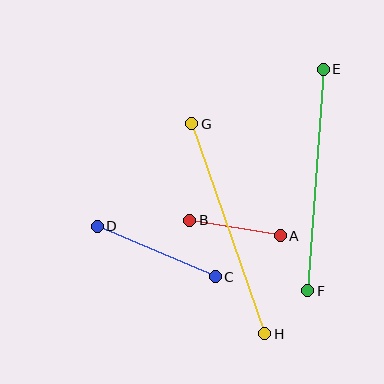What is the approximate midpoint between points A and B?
The midpoint is at approximately (235, 228) pixels.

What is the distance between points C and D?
The distance is approximately 128 pixels.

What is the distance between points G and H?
The distance is approximately 222 pixels.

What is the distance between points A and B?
The distance is approximately 92 pixels.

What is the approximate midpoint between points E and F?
The midpoint is at approximately (315, 180) pixels.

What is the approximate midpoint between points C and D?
The midpoint is at approximately (156, 252) pixels.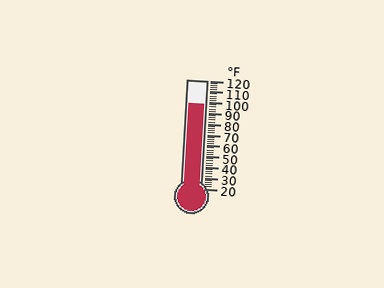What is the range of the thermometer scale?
The thermometer scale ranges from 20°F to 120°F.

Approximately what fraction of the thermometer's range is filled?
The thermometer is filled to approximately 80% of its range.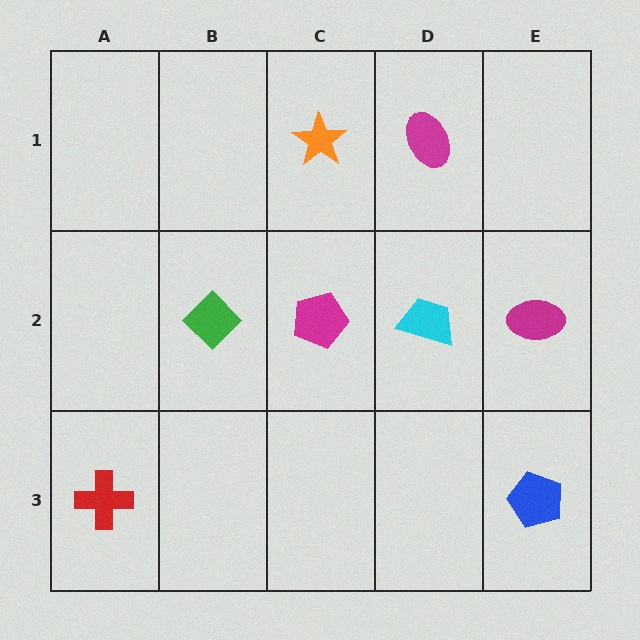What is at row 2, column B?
A green diamond.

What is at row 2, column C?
A magenta pentagon.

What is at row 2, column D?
A cyan trapezoid.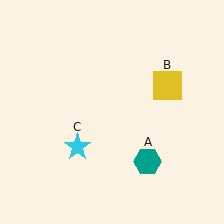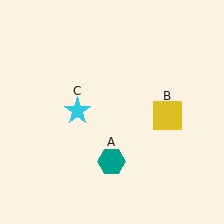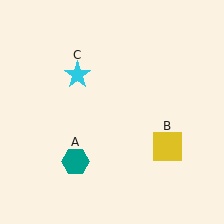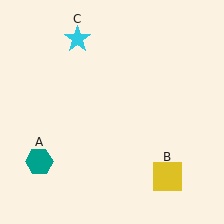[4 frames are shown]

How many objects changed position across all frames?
3 objects changed position: teal hexagon (object A), yellow square (object B), cyan star (object C).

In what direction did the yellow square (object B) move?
The yellow square (object B) moved down.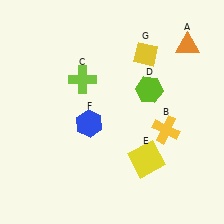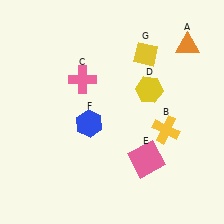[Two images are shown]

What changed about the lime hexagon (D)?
In Image 1, D is lime. In Image 2, it changed to yellow.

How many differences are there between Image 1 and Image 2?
There are 3 differences between the two images.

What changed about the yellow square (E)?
In Image 1, E is yellow. In Image 2, it changed to pink.